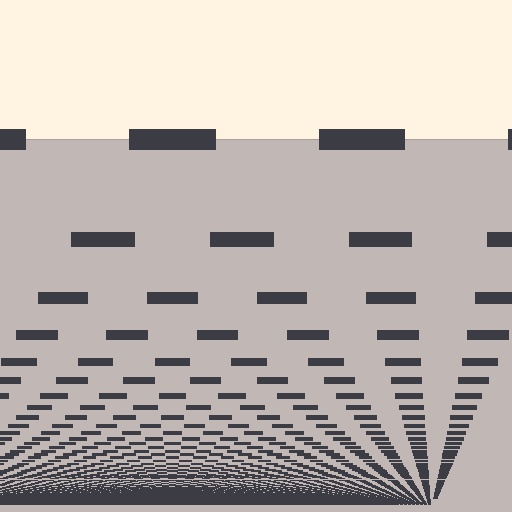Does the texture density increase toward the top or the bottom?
Density increases toward the bottom.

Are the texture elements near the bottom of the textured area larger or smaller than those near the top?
Smaller. The gradient is inverted — elements near the bottom are smaller and denser.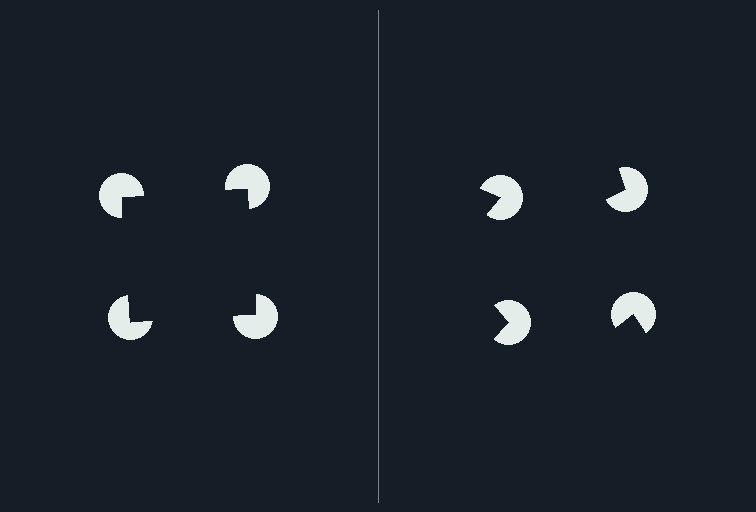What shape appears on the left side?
An illusory square.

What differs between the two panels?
The pac-man discs are positioned identically on both sides; only the wedge orientations differ. On the left they align to a square; on the right they are misaligned.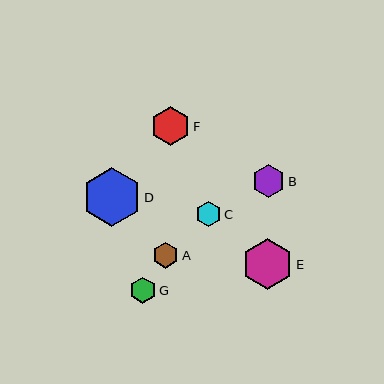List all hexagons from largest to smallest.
From largest to smallest: D, E, F, B, G, C, A.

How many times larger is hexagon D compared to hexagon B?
Hexagon D is approximately 1.8 times the size of hexagon B.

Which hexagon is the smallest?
Hexagon A is the smallest with a size of approximately 25 pixels.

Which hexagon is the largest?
Hexagon D is the largest with a size of approximately 59 pixels.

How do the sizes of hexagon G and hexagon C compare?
Hexagon G and hexagon C are approximately the same size.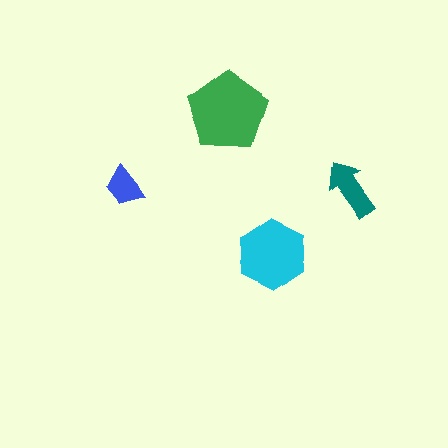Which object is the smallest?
The blue trapezoid.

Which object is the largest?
The green pentagon.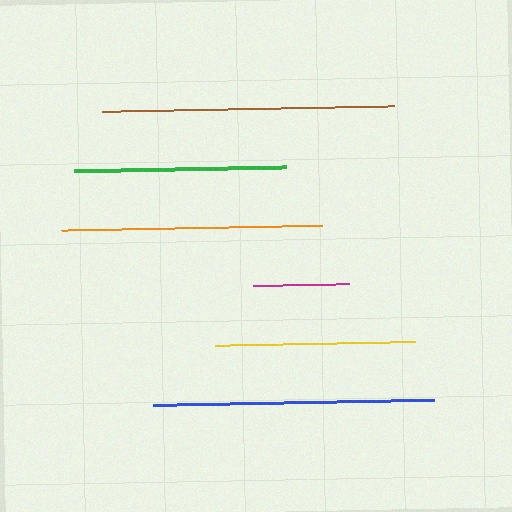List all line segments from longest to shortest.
From longest to shortest: brown, blue, orange, green, yellow, magenta.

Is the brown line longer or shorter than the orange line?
The brown line is longer than the orange line.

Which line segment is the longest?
The brown line is the longest at approximately 292 pixels.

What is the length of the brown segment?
The brown segment is approximately 292 pixels long.